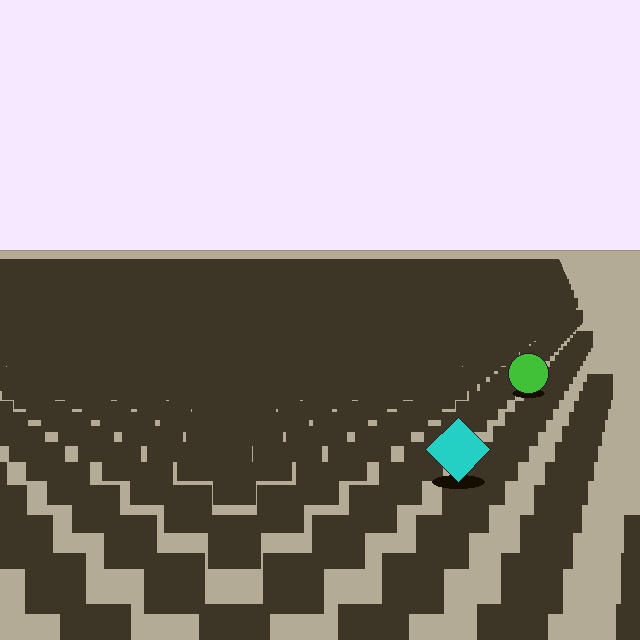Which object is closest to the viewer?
The cyan diamond is closest. The texture marks near it are larger and more spread out.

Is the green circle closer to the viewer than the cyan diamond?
No. The cyan diamond is closer — you can tell from the texture gradient: the ground texture is coarser near it.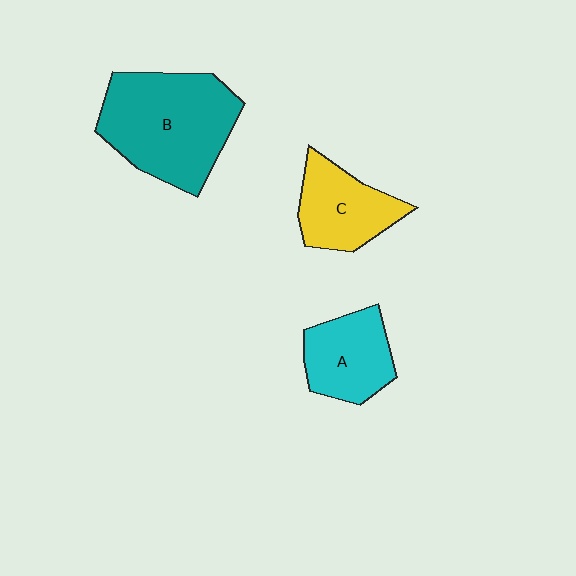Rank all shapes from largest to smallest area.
From largest to smallest: B (teal), C (yellow), A (cyan).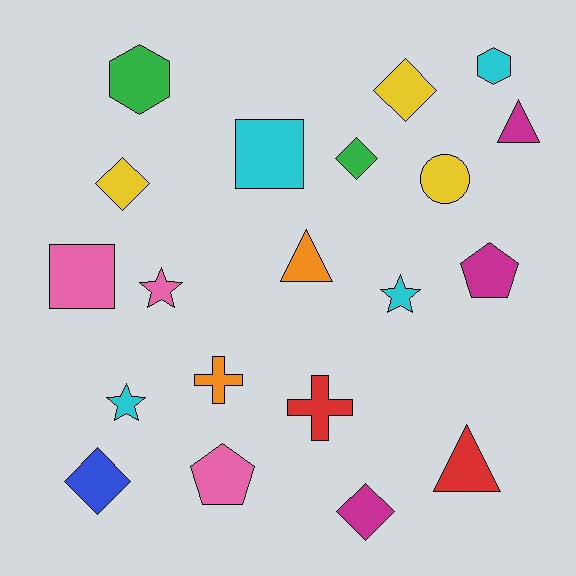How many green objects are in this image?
There are 2 green objects.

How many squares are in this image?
There are 2 squares.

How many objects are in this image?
There are 20 objects.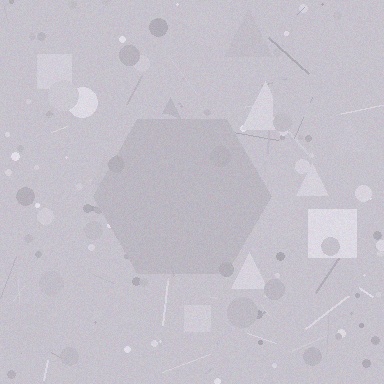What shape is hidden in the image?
A hexagon is hidden in the image.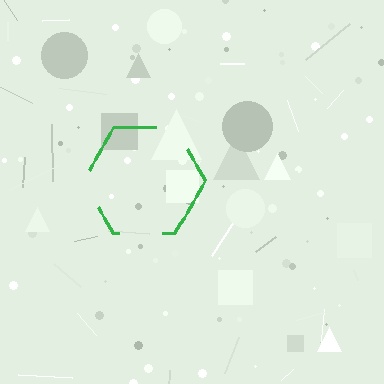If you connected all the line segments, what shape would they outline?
They would outline a hexagon.